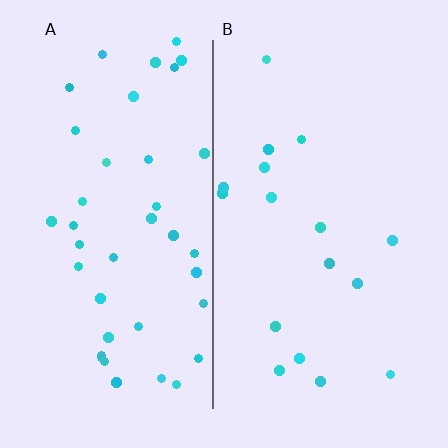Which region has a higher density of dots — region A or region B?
A (the left).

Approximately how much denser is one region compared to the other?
Approximately 2.4× — region A over region B.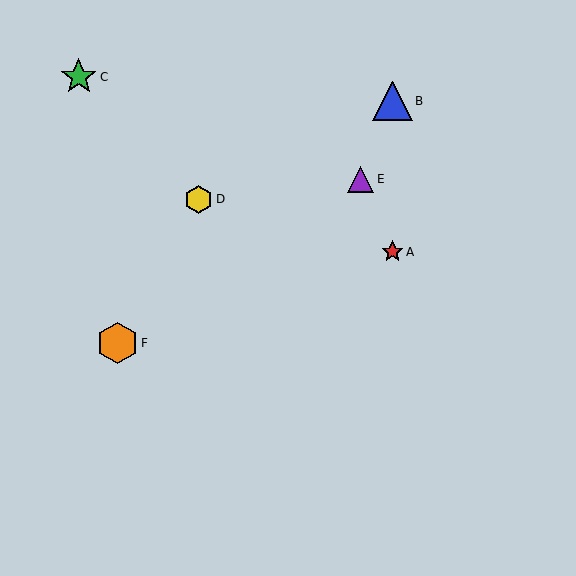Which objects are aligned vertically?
Objects A, B are aligned vertically.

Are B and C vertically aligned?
No, B is at x≈393 and C is at x≈79.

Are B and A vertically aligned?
Yes, both are at x≈393.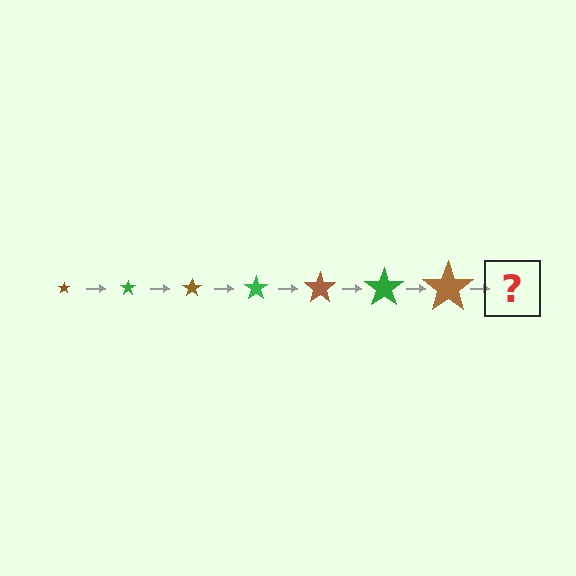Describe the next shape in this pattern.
It should be a green star, larger than the previous one.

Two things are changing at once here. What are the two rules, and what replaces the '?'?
The two rules are that the star grows larger each step and the color cycles through brown and green. The '?' should be a green star, larger than the previous one.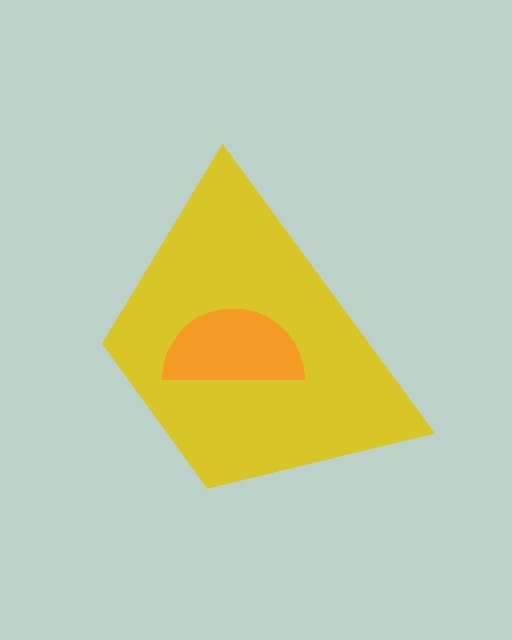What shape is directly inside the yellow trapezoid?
The orange semicircle.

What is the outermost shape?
The yellow trapezoid.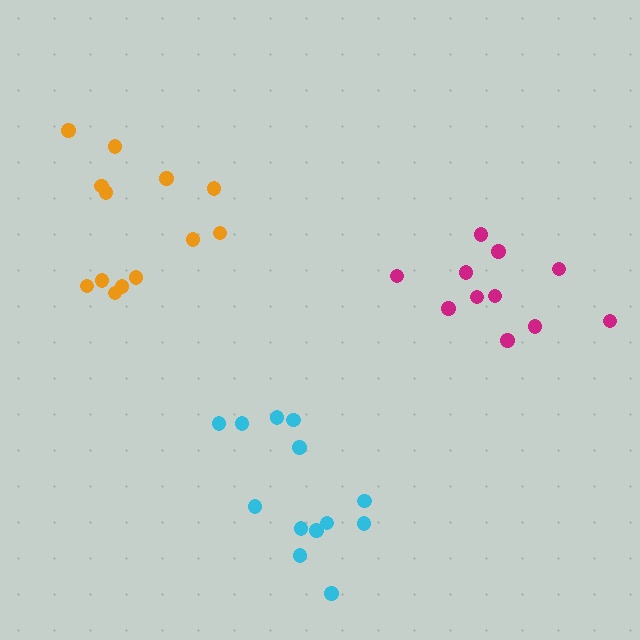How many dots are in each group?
Group 1: 11 dots, Group 2: 13 dots, Group 3: 13 dots (37 total).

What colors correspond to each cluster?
The clusters are colored: magenta, orange, cyan.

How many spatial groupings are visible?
There are 3 spatial groupings.